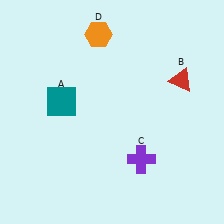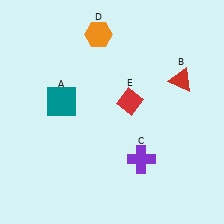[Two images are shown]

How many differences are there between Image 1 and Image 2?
There is 1 difference between the two images.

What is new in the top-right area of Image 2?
A red diamond (E) was added in the top-right area of Image 2.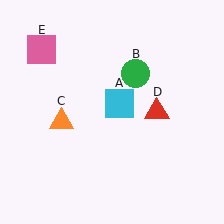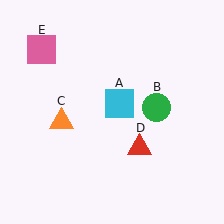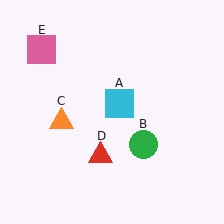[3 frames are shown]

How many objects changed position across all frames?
2 objects changed position: green circle (object B), red triangle (object D).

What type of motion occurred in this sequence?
The green circle (object B), red triangle (object D) rotated clockwise around the center of the scene.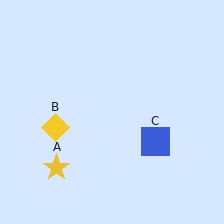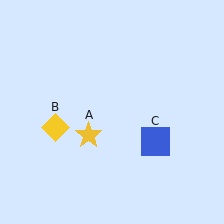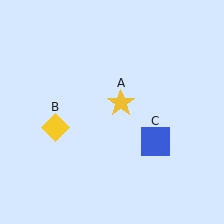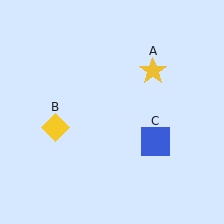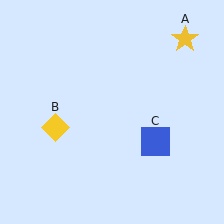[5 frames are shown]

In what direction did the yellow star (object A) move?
The yellow star (object A) moved up and to the right.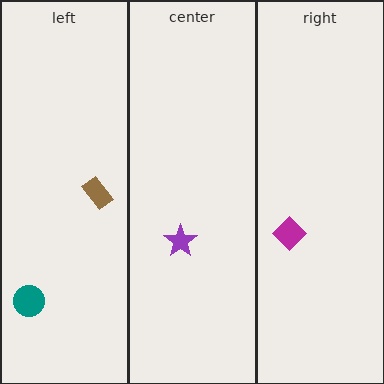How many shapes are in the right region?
1.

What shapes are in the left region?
The teal circle, the brown rectangle.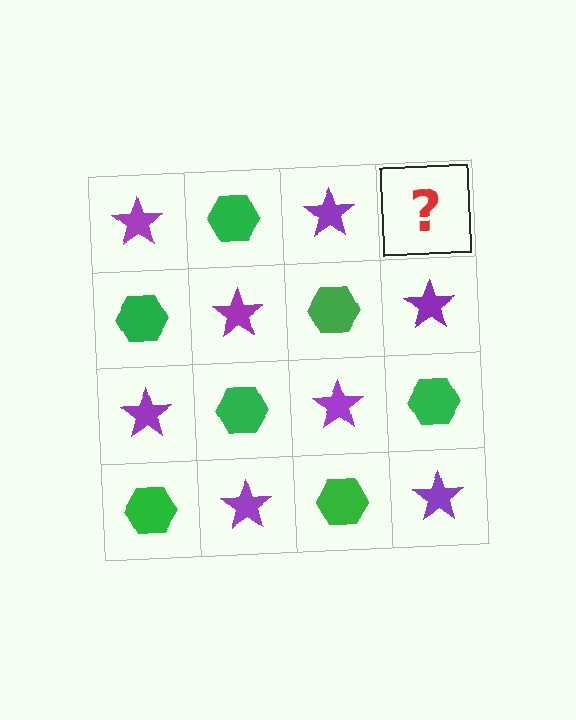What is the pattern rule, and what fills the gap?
The rule is that it alternates purple star and green hexagon in a checkerboard pattern. The gap should be filled with a green hexagon.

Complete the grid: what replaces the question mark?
The question mark should be replaced with a green hexagon.